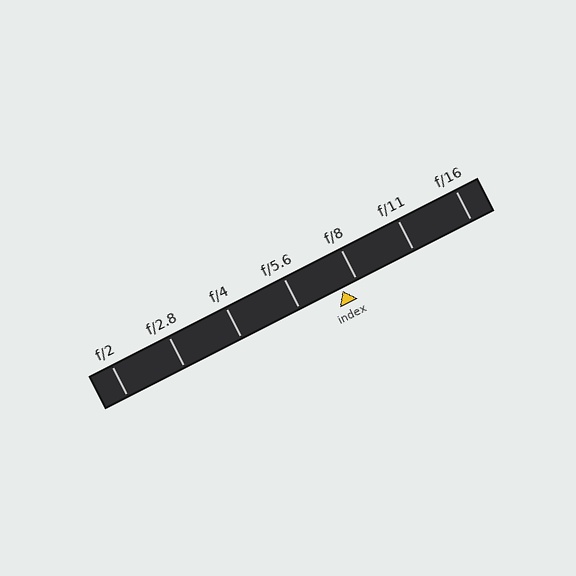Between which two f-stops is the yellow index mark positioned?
The index mark is between f/5.6 and f/8.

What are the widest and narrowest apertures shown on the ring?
The widest aperture shown is f/2 and the narrowest is f/16.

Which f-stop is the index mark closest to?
The index mark is closest to f/8.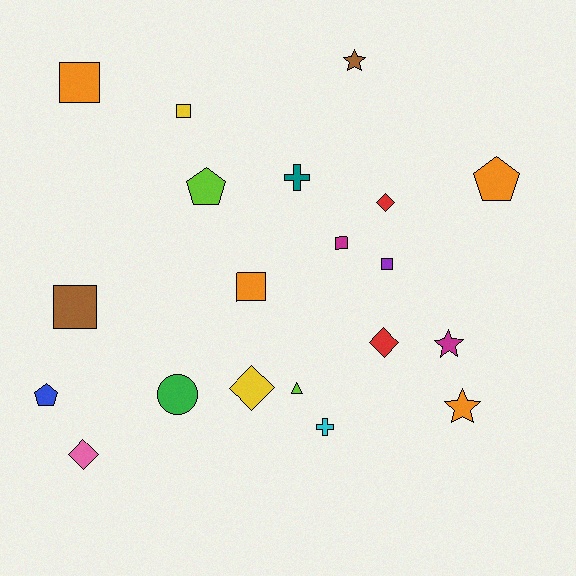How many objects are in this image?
There are 20 objects.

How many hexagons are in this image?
There are no hexagons.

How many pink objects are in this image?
There is 1 pink object.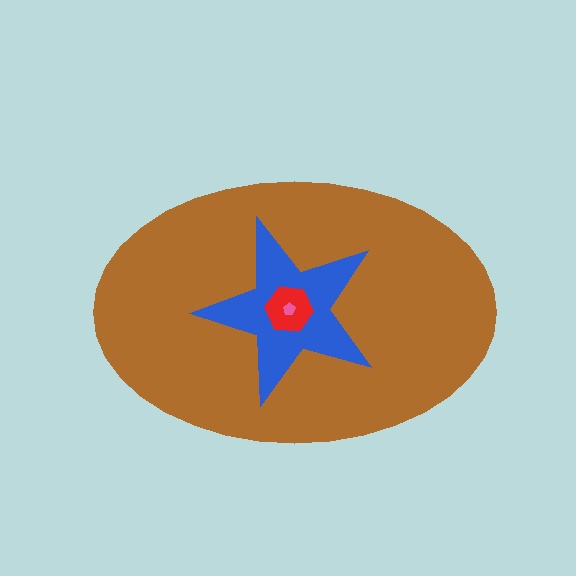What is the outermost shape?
The brown ellipse.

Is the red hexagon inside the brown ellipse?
Yes.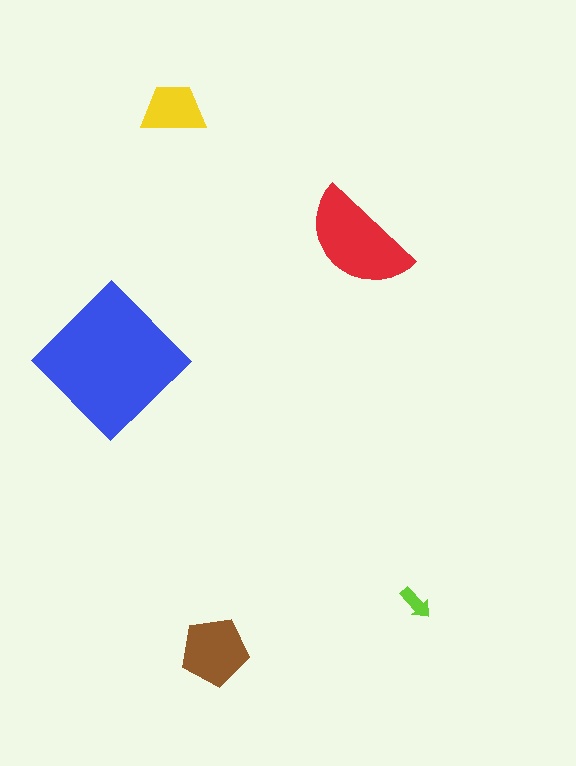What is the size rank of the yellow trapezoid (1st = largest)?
4th.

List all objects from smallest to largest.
The lime arrow, the yellow trapezoid, the brown pentagon, the red semicircle, the blue diamond.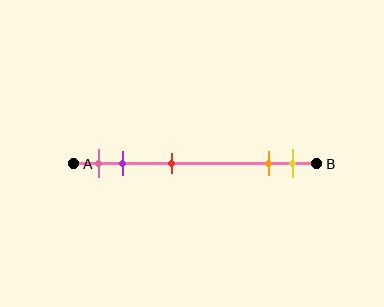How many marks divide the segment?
There are 5 marks dividing the segment.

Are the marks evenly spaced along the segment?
No, the marks are not evenly spaced.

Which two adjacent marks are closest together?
The orange and yellow marks are the closest adjacent pair.